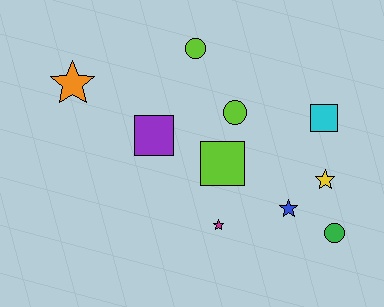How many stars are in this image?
There are 4 stars.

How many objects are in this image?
There are 10 objects.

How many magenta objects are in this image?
There is 1 magenta object.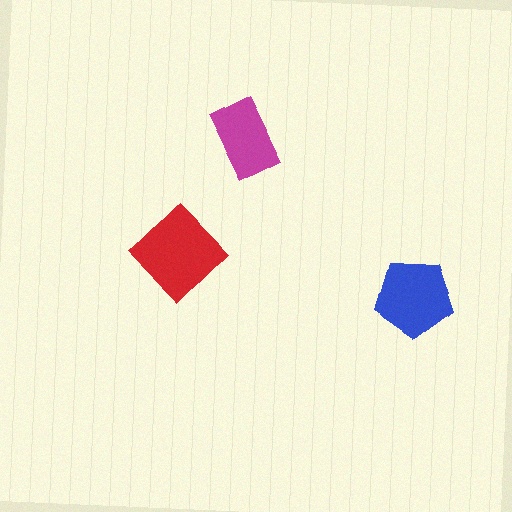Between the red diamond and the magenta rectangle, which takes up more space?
The red diamond.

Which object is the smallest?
The magenta rectangle.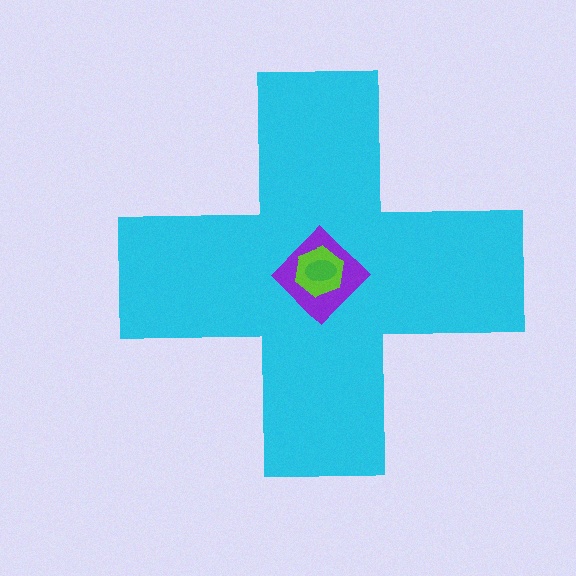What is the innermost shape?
The green ellipse.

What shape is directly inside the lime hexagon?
The green ellipse.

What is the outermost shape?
The cyan cross.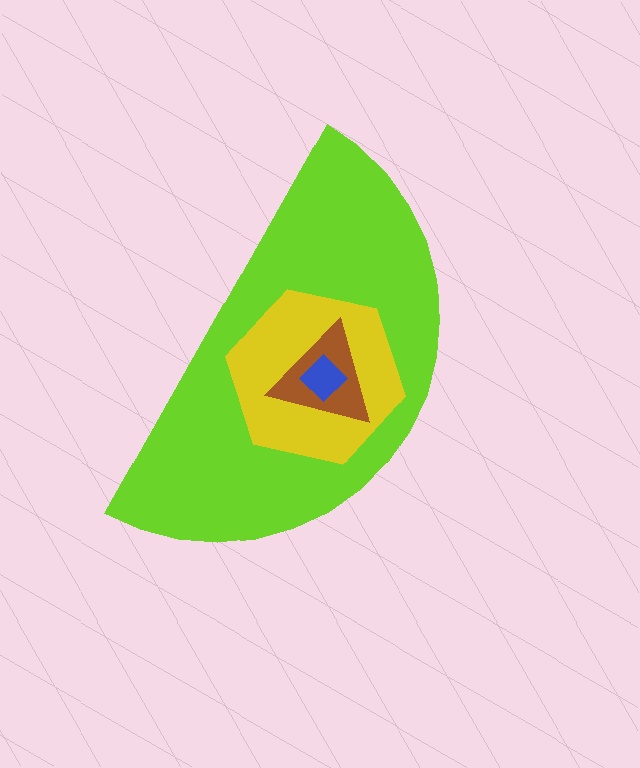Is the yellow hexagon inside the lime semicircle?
Yes.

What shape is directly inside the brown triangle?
The blue diamond.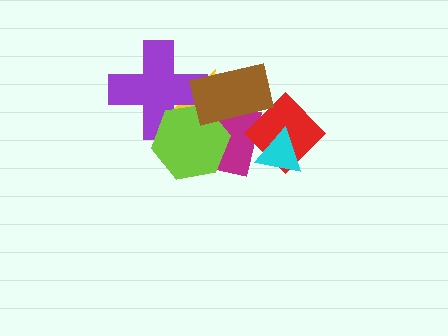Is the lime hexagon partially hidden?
Yes, it is partially covered by another shape.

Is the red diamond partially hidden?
Yes, it is partially covered by another shape.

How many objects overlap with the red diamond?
3 objects overlap with the red diamond.